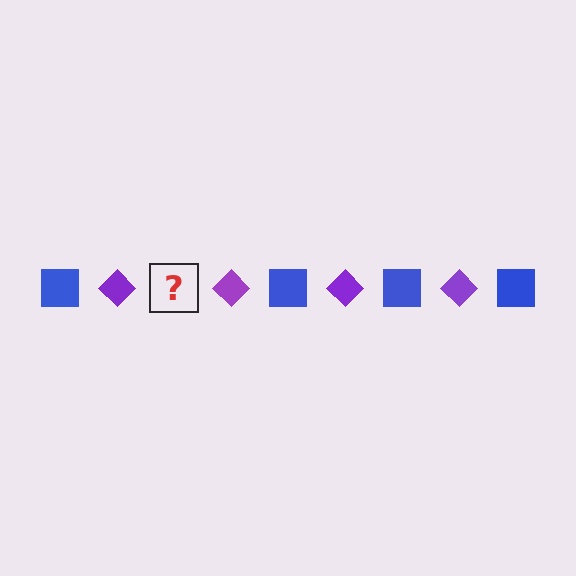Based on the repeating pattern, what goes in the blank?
The blank should be a blue square.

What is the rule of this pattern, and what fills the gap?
The rule is that the pattern alternates between blue square and purple diamond. The gap should be filled with a blue square.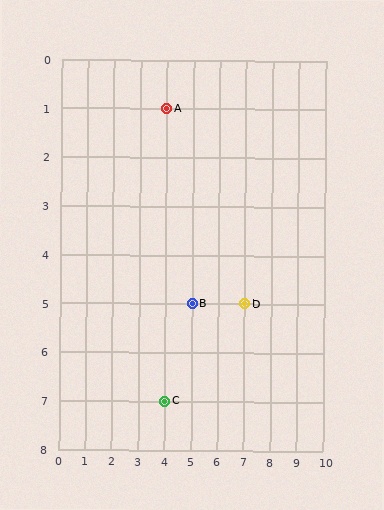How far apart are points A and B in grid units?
Points A and B are 1 column and 4 rows apart (about 4.1 grid units diagonally).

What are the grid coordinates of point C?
Point C is at grid coordinates (4, 7).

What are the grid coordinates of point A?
Point A is at grid coordinates (4, 1).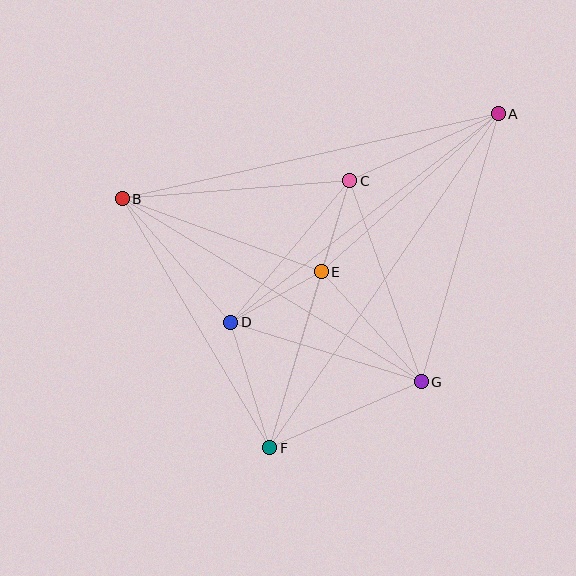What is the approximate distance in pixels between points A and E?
The distance between A and E is approximately 237 pixels.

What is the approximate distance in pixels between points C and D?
The distance between C and D is approximately 185 pixels.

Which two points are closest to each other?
Points C and E are closest to each other.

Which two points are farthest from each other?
Points A and F are farthest from each other.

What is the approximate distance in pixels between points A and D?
The distance between A and D is approximately 339 pixels.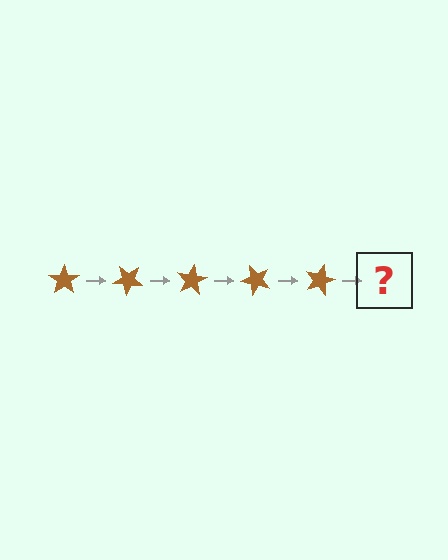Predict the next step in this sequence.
The next step is a brown star rotated 200 degrees.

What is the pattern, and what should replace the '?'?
The pattern is that the star rotates 40 degrees each step. The '?' should be a brown star rotated 200 degrees.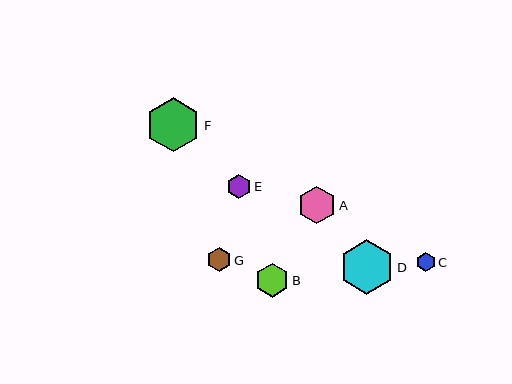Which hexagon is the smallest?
Hexagon C is the smallest with a size of approximately 20 pixels.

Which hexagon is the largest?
Hexagon D is the largest with a size of approximately 55 pixels.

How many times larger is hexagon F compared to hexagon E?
Hexagon F is approximately 2.2 times the size of hexagon E.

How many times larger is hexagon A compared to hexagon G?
Hexagon A is approximately 1.6 times the size of hexagon G.